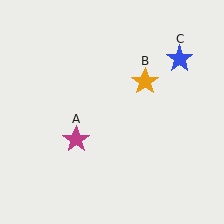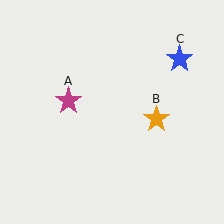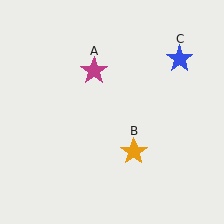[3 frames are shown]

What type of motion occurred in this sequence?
The magenta star (object A), orange star (object B) rotated clockwise around the center of the scene.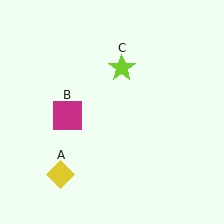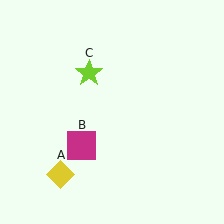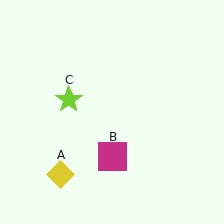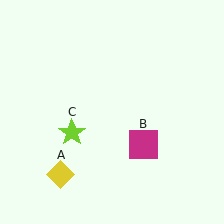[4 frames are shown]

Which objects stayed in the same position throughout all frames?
Yellow diamond (object A) remained stationary.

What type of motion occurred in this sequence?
The magenta square (object B), lime star (object C) rotated counterclockwise around the center of the scene.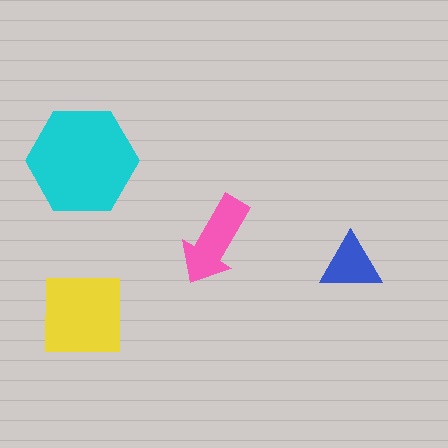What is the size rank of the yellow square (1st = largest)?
2nd.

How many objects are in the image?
There are 4 objects in the image.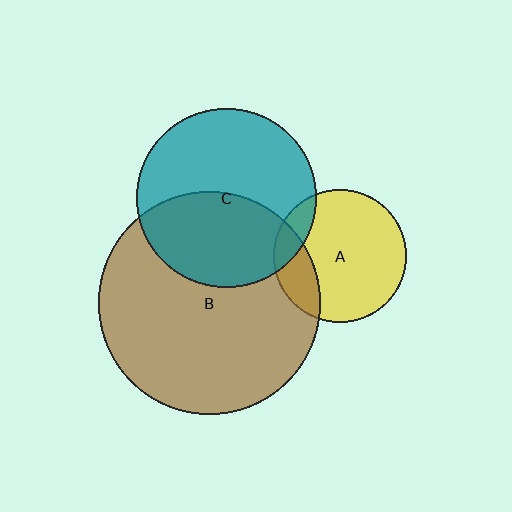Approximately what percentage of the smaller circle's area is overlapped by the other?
Approximately 20%.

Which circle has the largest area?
Circle B (brown).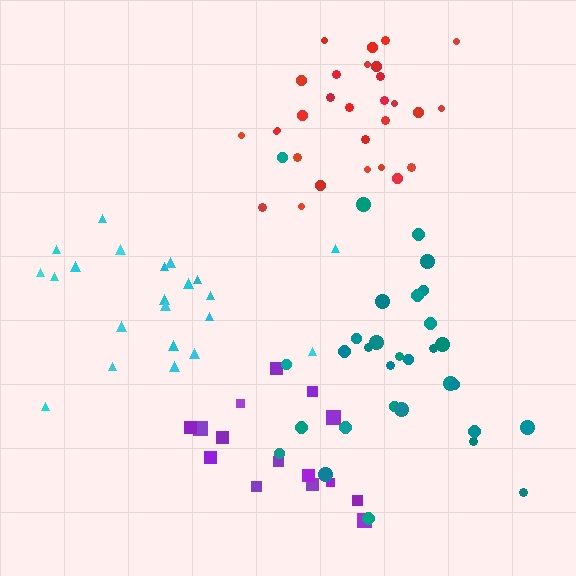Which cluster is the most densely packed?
Red.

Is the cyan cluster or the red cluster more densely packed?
Red.